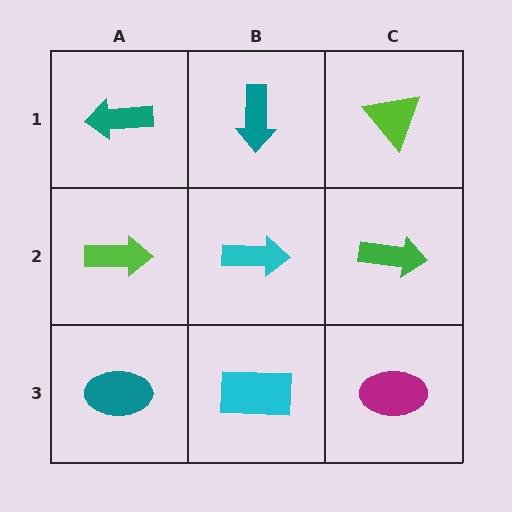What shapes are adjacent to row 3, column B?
A cyan arrow (row 2, column B), a teal ellipse (row 3, column A), a magenta ellipse (row 3, column C).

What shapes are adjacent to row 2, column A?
A teal arrow (row 1, column A), a teal ellipse (row 3, column A), a cyan arrow (row 2, column B).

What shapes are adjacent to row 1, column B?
A cyan arrow (row 2, column B), a teal arrow (row 1, column A), a lime triangle (row 1, column C).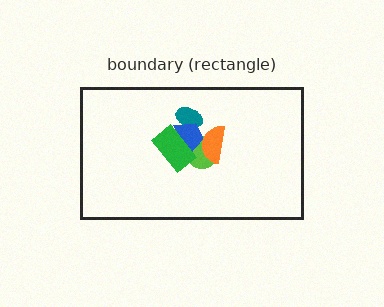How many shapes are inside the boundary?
5 inside, 0 outside.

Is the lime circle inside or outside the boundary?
Inside.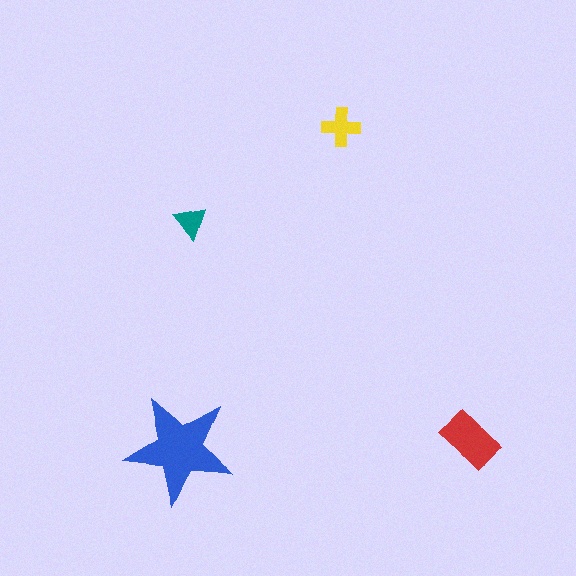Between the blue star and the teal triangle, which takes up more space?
The blue star.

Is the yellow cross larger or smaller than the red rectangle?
Smaller.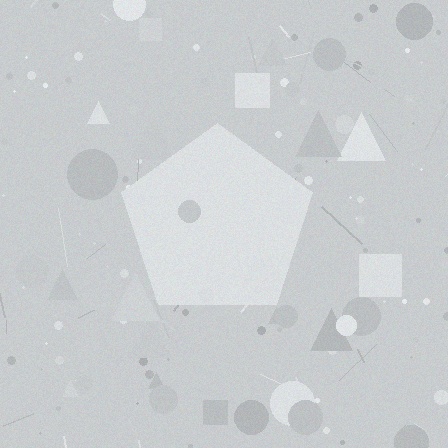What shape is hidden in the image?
A pentagon is hidden in the image.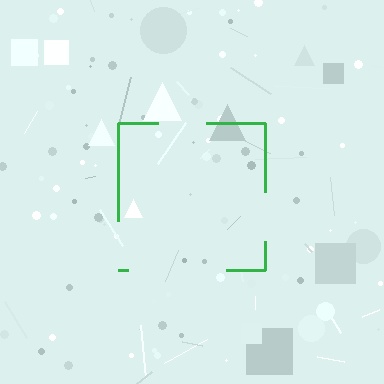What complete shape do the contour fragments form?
The contour fragments form a square.